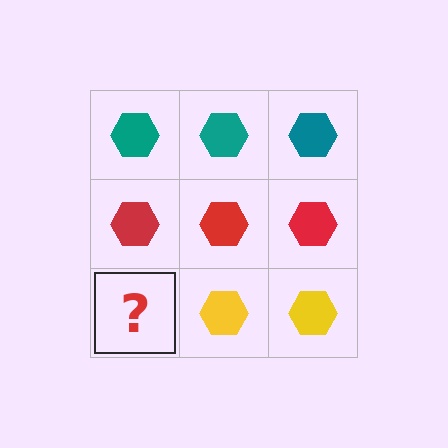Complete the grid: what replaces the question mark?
The question mark should be replaced with a yellow hexagon.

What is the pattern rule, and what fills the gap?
The rule is that each row has a consistent color. The gap should be filled with a yellow hexagon.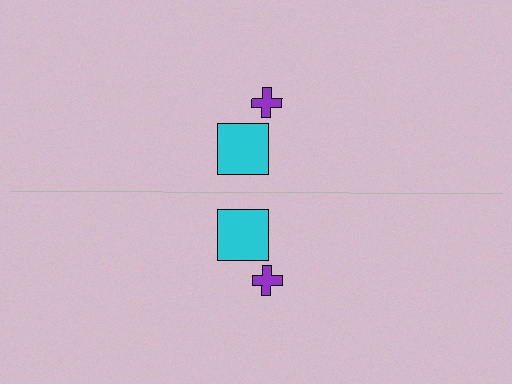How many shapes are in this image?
There are 4 shapes in this image.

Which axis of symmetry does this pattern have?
The pattern has a horizontal axis of symmetry running through the center of the image.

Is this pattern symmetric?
Yes, this pattern has bilateral (reflection) symmetry.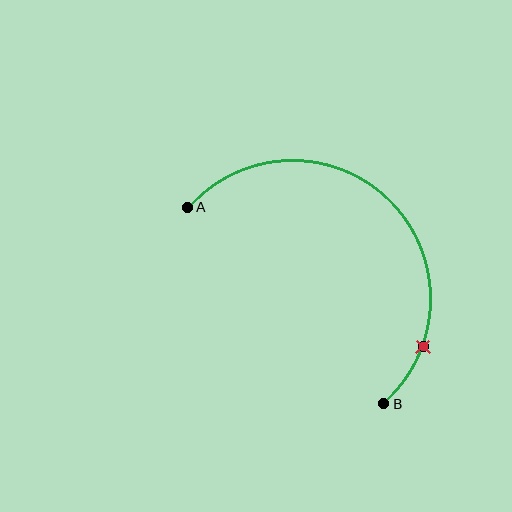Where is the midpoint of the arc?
The arc midpoint is the point on the curve farthest from the straight line joining A and B. It sits above and to the right of that line.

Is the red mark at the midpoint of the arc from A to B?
No. The red mark lies on the arc but is closer to endpoint B. The arc midpoint would be at the point on the curve equidistant along the arc from both A and B.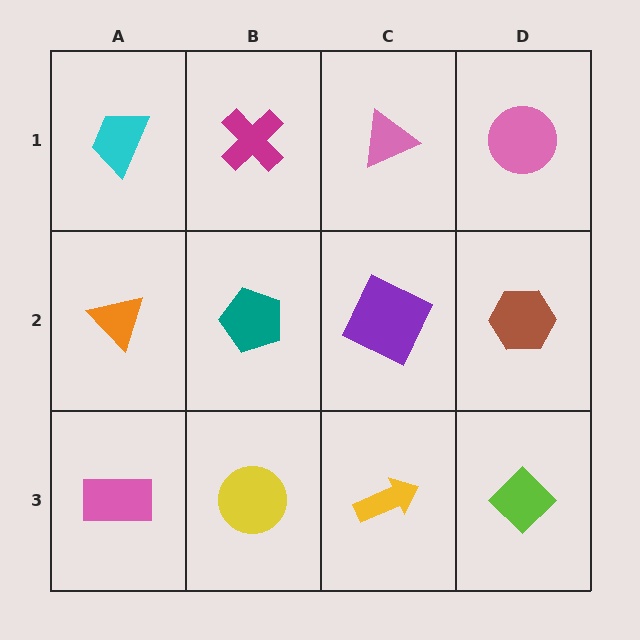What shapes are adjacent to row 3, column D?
A brown hexagon (row 2, column D), a yellow arrow (row 3, column C).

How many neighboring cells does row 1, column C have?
3.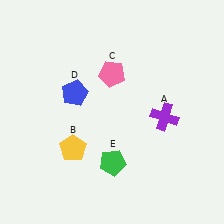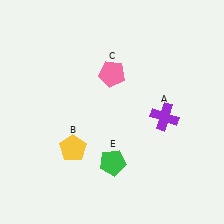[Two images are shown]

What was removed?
The blue pentagon (D) was removed in Image 2.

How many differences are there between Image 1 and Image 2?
There is 1 difference between the two images.